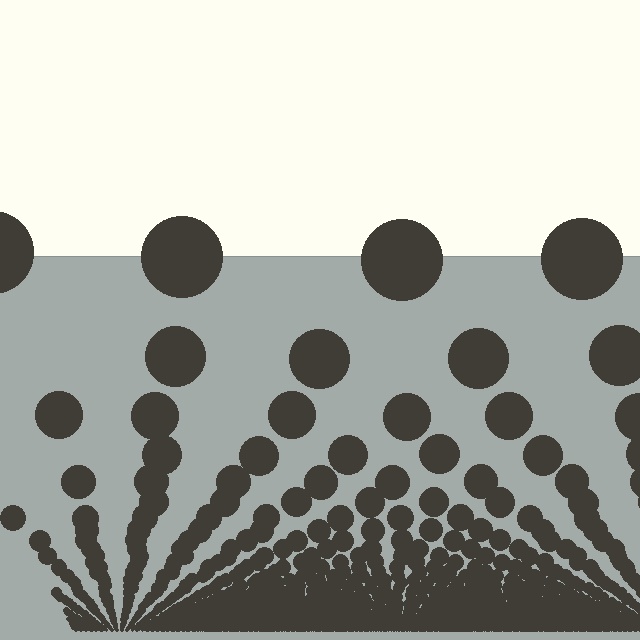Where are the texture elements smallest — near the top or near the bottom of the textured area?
Near the bottom.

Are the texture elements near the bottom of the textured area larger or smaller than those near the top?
Smaller. The gradient is inverted — elements near the bottom are smaller and denser.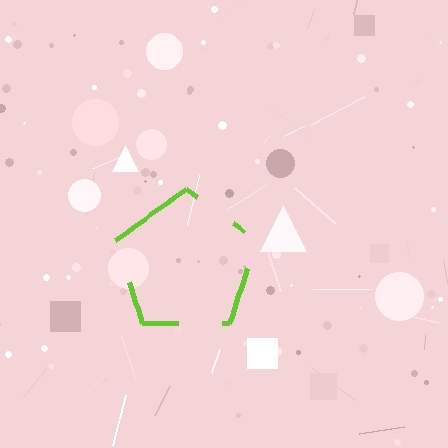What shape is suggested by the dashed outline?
The dashed outline suggests a pentagon.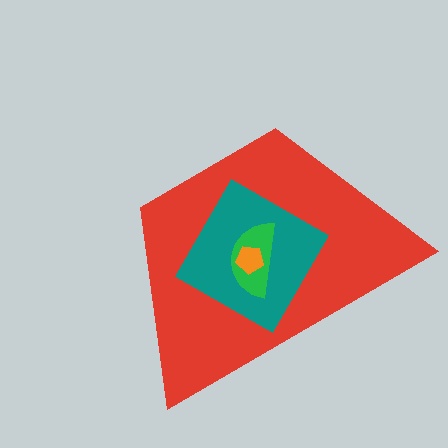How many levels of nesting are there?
4.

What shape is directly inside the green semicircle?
The orange pentagon.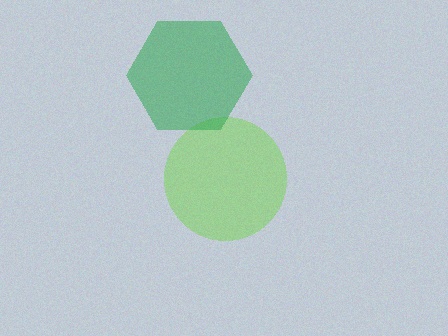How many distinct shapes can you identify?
There are 2 distinct shapes: a lime circle, a green hexagon.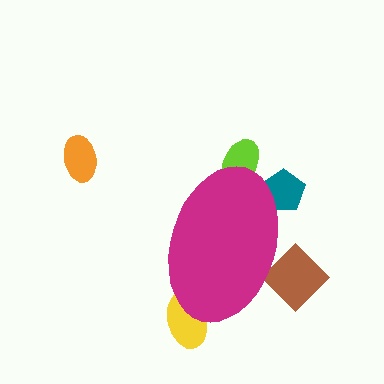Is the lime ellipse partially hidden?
Yes, the lime ellipse is partially hidden behind the magenta ellipse.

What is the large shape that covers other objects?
A magenta ellipse.